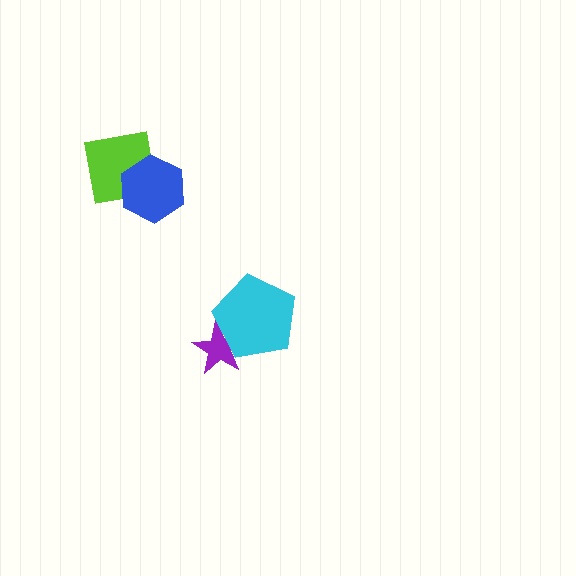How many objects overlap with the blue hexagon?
1 object overlaps with the blue hexagon.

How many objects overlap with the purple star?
1 object overlaps with the purple star.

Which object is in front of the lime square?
The blue hexagon is in front of the lime square.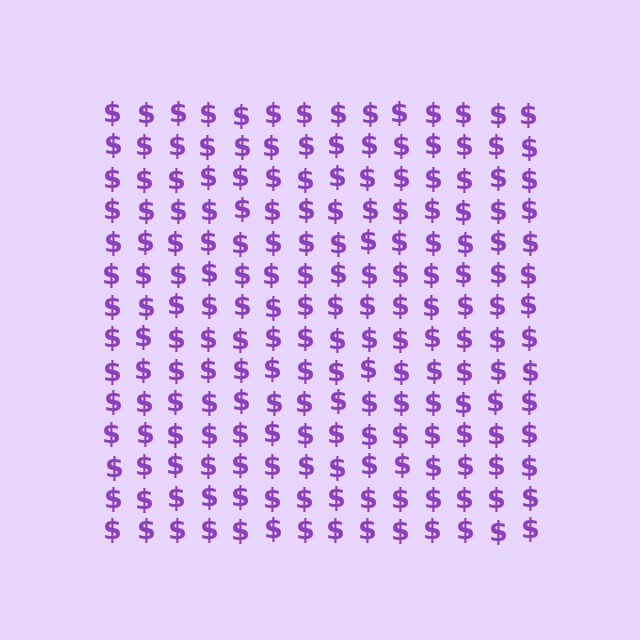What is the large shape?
The large shape is a square.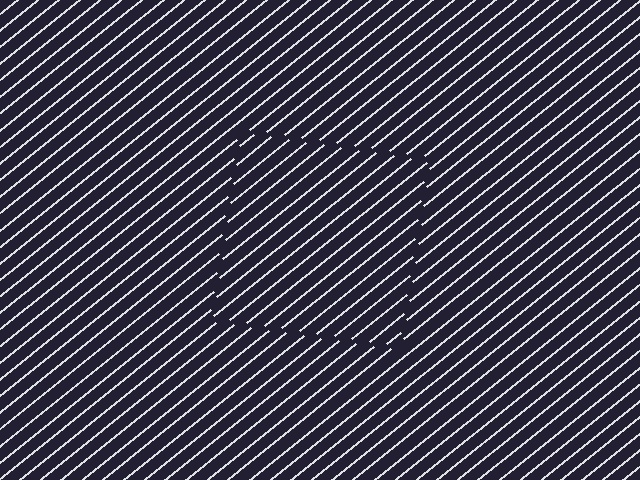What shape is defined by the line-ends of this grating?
An illusory square. The interior of the shape contains the same grating, shifted by half a period — the contour is defined by the phase discontinuity where line-ends from the inner and outer gratings abut.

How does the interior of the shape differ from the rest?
The interior of the shape contains the same grating, shifted by half a period — the contour is defined by the phase discontinuity where line-ends from the inner and outer gratings abut.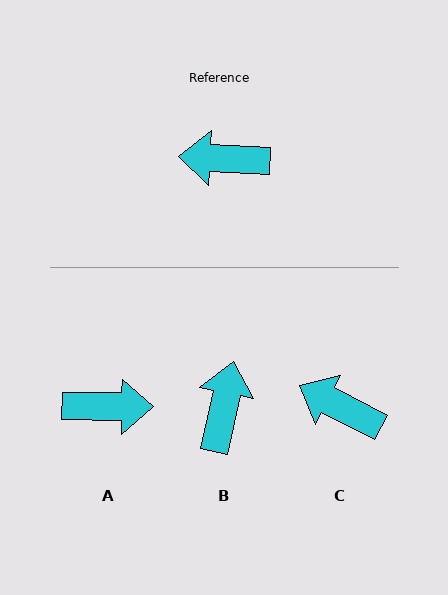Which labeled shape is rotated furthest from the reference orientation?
A, about 178 degrees away.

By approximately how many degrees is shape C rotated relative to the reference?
Approximately 24 degrees clockwise.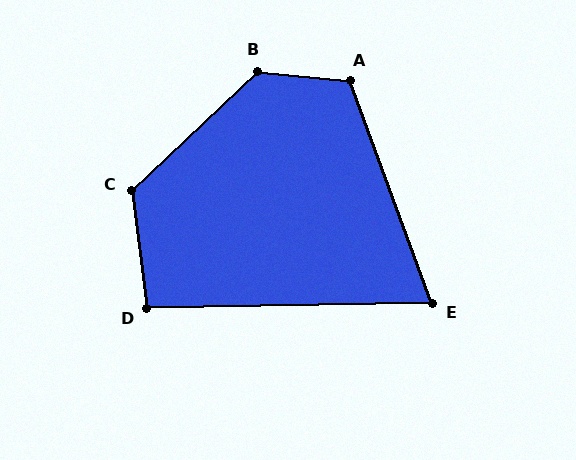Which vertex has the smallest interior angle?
E, at approximately 71 degrees.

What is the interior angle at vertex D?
Approximately 96 degrees (obtuse).